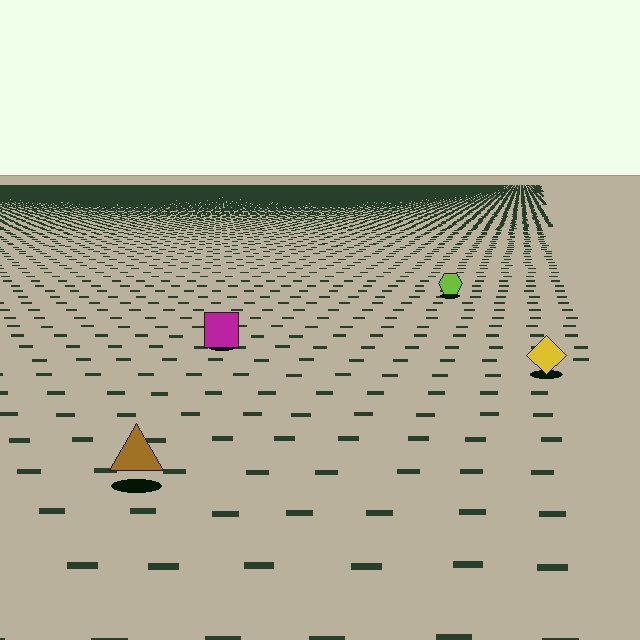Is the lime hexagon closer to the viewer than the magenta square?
No. The magenta square is closer — you can tell from the texture gradient: the ground texture is coarser near it.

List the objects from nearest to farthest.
From nearest to farthest: the brown triangle, the yellow diamond, the magenta square, the lime hexagon.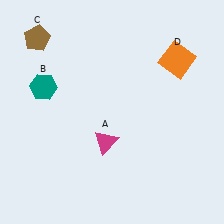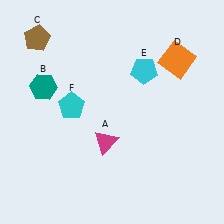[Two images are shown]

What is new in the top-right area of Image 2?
A cyan pentagon (E) was added in the top-right area of Image 2.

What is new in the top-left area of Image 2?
A cyan pentagon (F) was added in the top-left area of Image 2.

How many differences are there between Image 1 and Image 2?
There are 2 differences between the two images.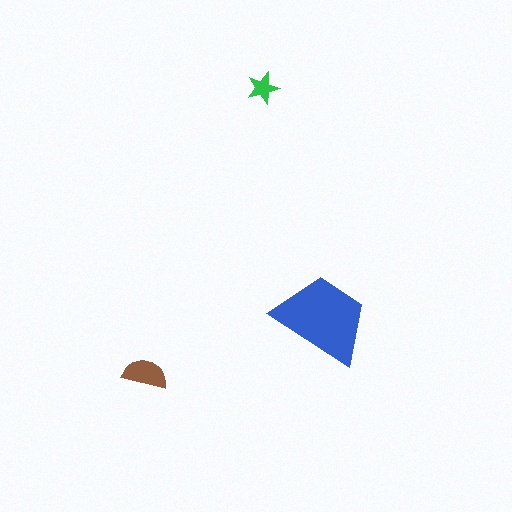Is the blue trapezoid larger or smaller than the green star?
Larger.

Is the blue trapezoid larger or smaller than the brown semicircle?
Larger.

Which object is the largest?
The blue trapezoid.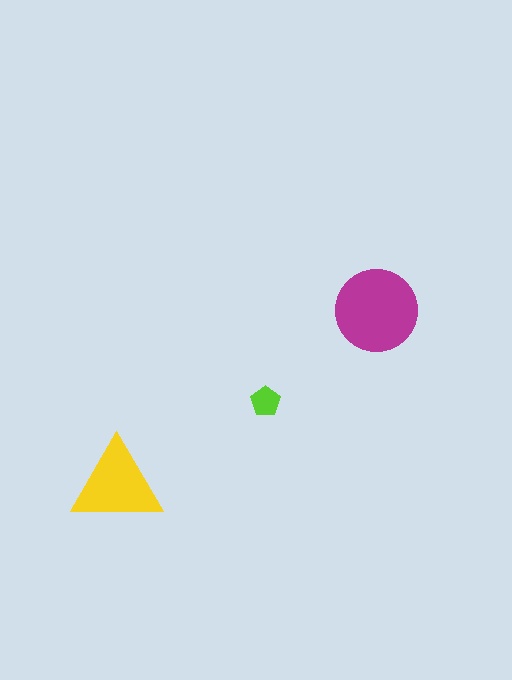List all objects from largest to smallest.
The magenta circle, the yellow triangle, the lime pentagon.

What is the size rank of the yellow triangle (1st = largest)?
2nd.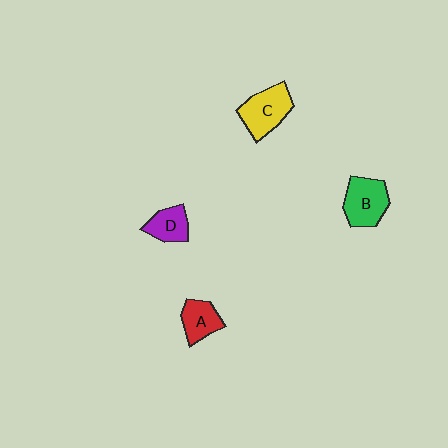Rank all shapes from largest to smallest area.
From largest to smallest: C (yellow), B (green), A (red), D (purple).